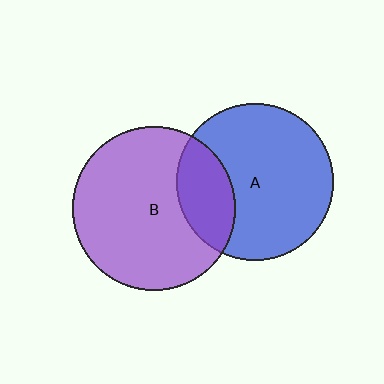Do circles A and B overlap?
Yes.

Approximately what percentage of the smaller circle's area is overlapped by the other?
Approximately 25%.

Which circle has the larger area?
Circle B (purple).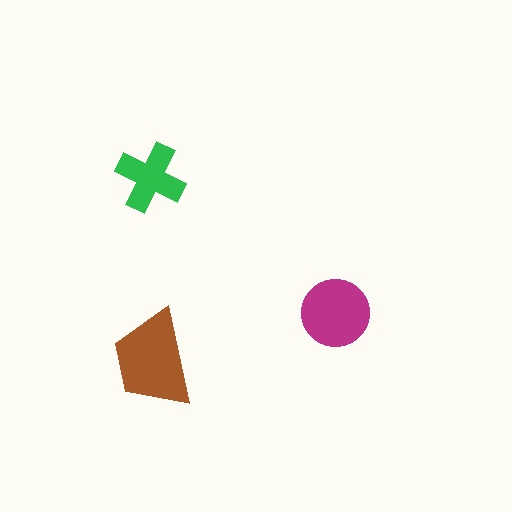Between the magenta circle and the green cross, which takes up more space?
The magenta circle.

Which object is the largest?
The brown trapezoid.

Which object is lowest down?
The brown trapezoid is bottommost.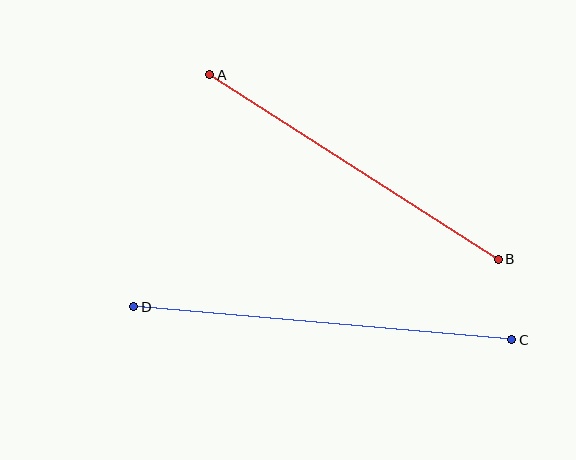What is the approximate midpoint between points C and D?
The midpoint is at approximately (323, 323) pixels.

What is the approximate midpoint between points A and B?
The midpoint is at approximately (354, 167) pixels.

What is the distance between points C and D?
The distance is approximately 380 pixels.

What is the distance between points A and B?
The distance is approximately 342 pixels.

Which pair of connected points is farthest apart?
Points C and D are farthest apart.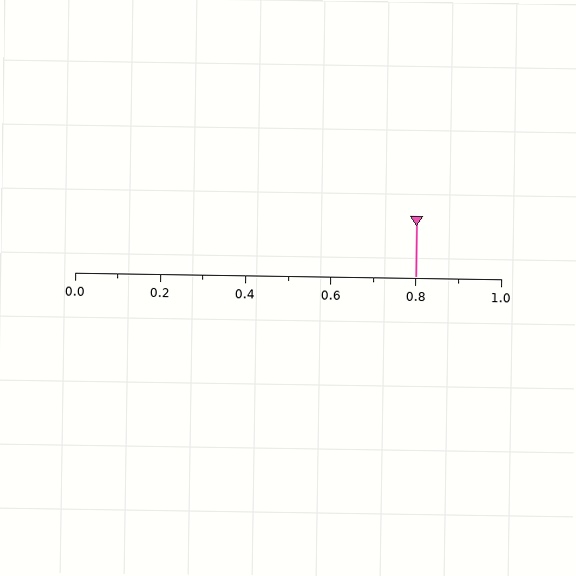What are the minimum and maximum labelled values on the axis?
The axis runs from 0.0 to 1.0.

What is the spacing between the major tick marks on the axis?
The major ticks are spaced 0.2 apart.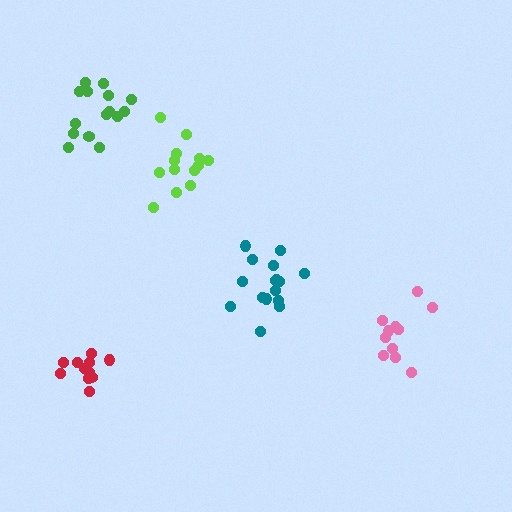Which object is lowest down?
The red cluster is bottommost.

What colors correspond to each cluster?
The clusters are colored: red, teal, lime, green, pink.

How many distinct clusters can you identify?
There are 5 distinct clusters.